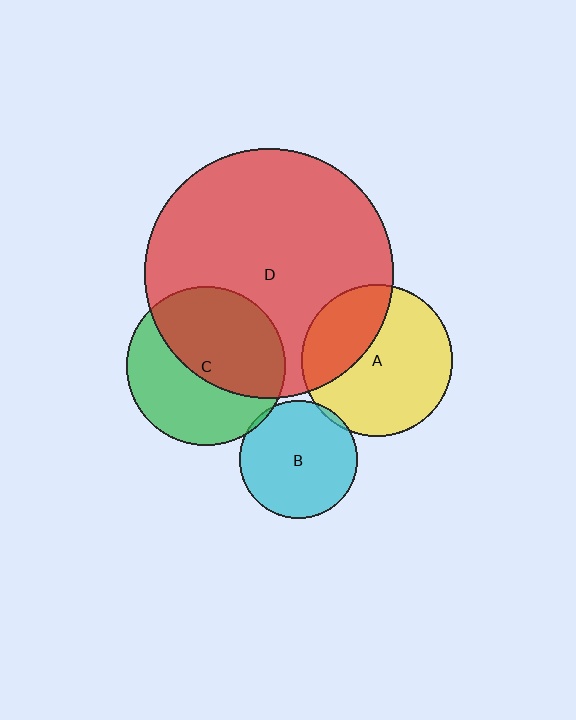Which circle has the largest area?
Circle D (red).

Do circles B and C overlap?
Yes.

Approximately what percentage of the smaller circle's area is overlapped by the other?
Approximately 5%.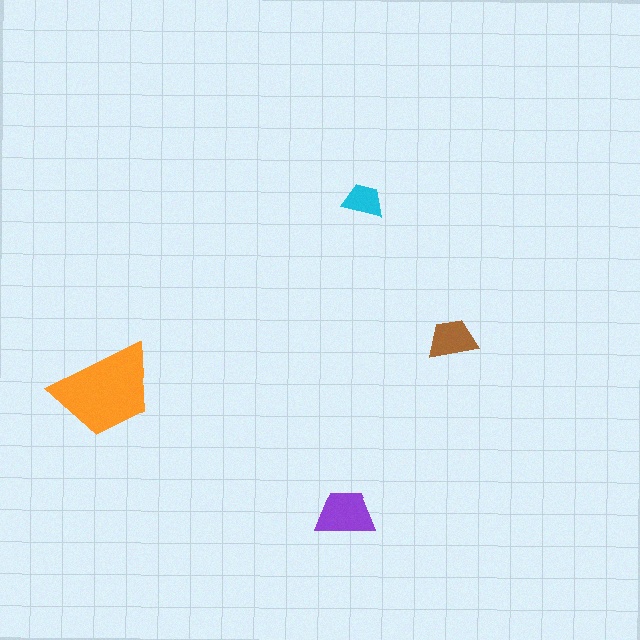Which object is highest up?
The cyan trapezoid is topmost.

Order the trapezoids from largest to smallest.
the orange one, the purple one, the brown one, the cyan one.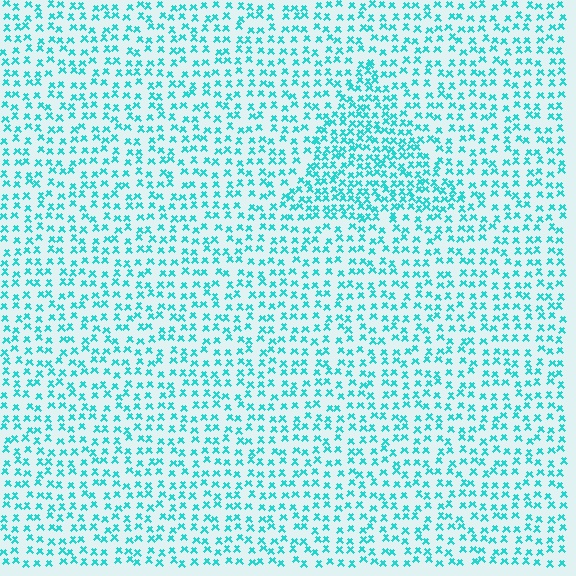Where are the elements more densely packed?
The elements are more densely packed inside the triangle boundary.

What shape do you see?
I see a triangle.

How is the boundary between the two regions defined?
The boundary is defined by a change in element density (approximately 1.7x ratio). All elements are the same color, size, and shape.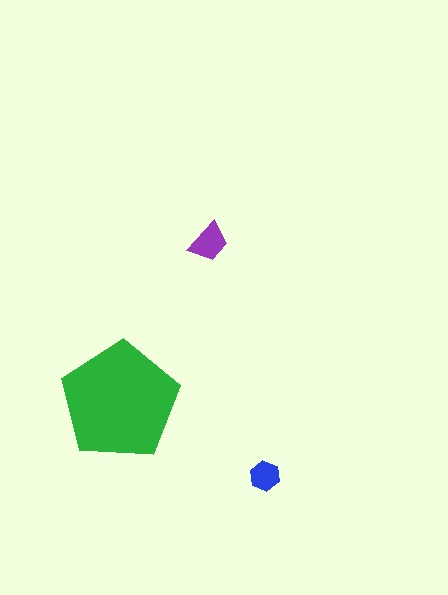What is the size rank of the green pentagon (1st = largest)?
1st.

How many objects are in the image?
There are 3 objects in the image.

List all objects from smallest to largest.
The blue hexagon, the purple trapezoid, the green pentagon.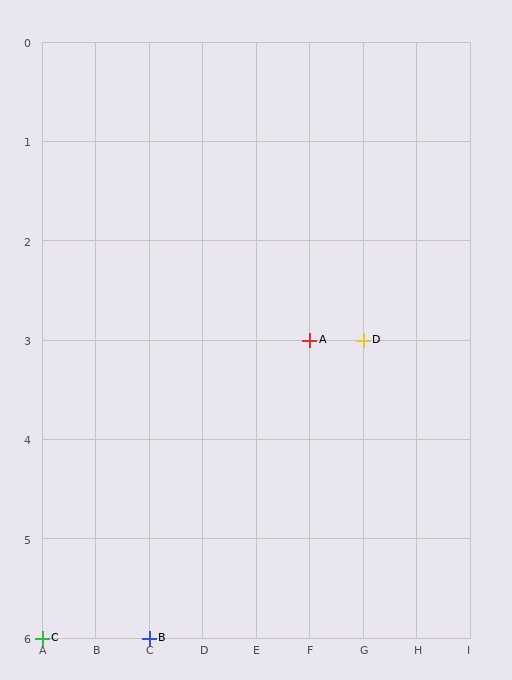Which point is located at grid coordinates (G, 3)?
Point D is at (G, 3).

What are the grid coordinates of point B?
Point B is at grid coordinates (C, 6).